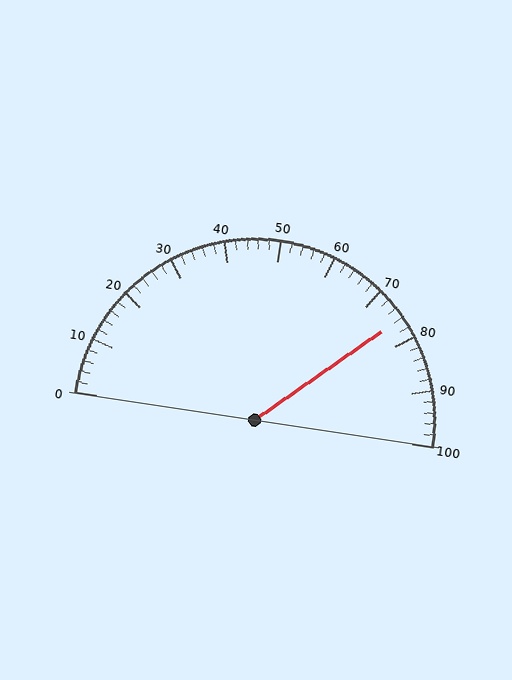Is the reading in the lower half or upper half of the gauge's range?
The reading is in the upper half of the range (0 to 100).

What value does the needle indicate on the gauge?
The needle indicates approximately 76.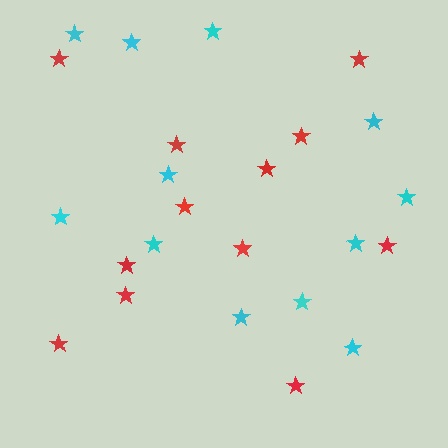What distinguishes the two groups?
There are 2 groups: one group of red stars (12) and one group of cyan stars (12).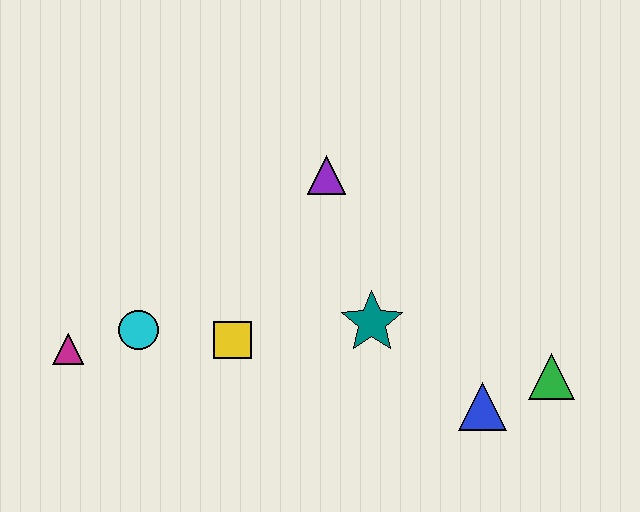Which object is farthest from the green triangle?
The magenta triangle is farthest from the green triangle.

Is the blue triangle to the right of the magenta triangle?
Yes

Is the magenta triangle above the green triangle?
Yes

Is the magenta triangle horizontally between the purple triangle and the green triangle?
No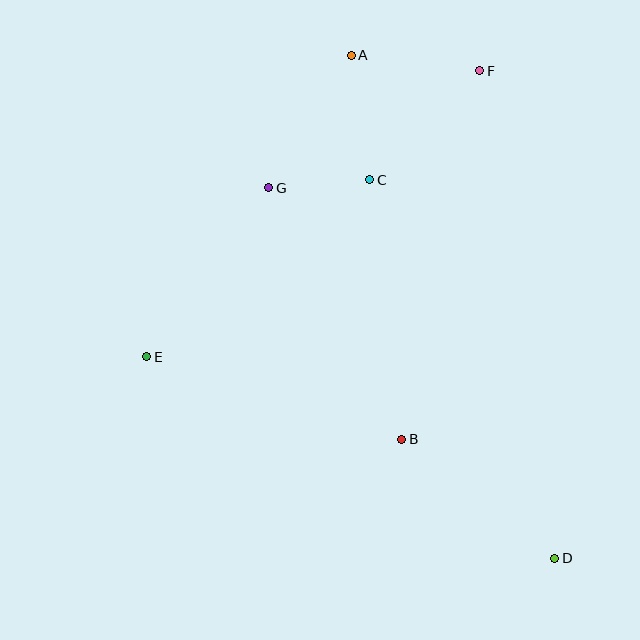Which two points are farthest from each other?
Points A and D are farthest from each other.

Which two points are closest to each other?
Points C and G are closest to each other.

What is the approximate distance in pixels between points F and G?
The distance between F and G is approximately 241 pixels.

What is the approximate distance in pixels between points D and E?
The distance between D and E is approximately 455 pixels.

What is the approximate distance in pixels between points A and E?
The distance between A and E is approximately 365 pixels.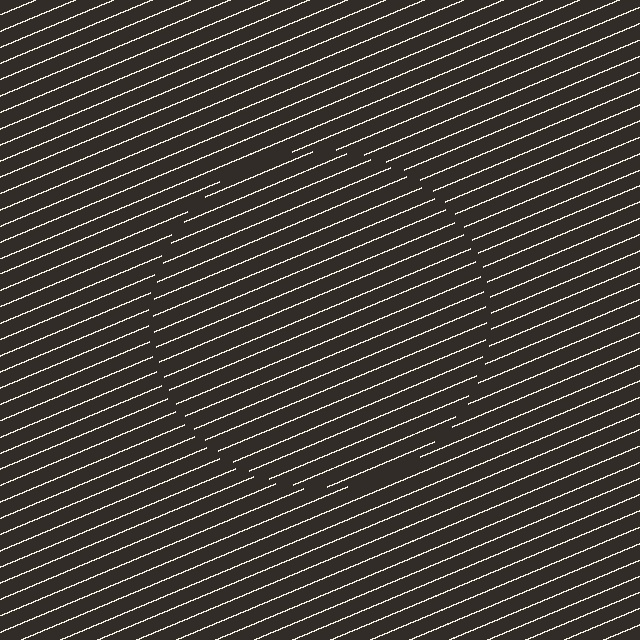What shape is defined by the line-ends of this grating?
An illusory circle. The interior of the shape contains the same grating, shifted by half a period — the contour is defined by the phase discontinuity where line-ends from the inner and outer gratings abut.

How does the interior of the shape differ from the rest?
The interior of the shape contains the same grating, shifted by half a period — the contour is defined by the phase discontinuity where line-ends from the inner and outer gratings abut.